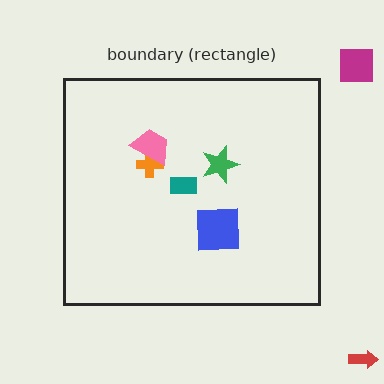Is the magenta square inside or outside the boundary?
Outside.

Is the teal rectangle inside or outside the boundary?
Inside.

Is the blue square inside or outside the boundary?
Inside.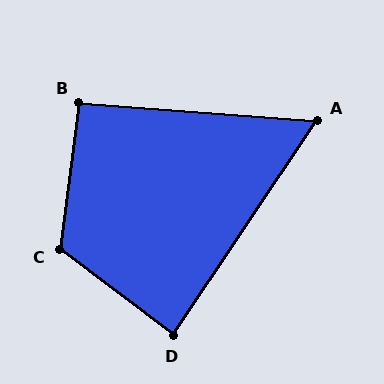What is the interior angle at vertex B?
Approximately 93 degrees (approximately right).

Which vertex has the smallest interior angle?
A, at approximately 61 degrees.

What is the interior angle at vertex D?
Approximately 87 degrees (approximately right).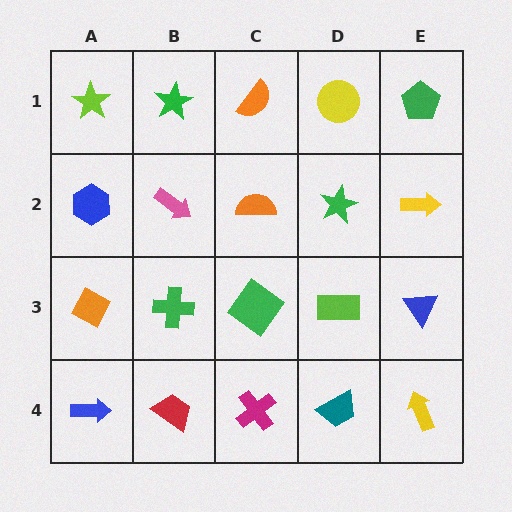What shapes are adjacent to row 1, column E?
A yellow arrow (row 2, column E), a yellow circle (row 1, column D).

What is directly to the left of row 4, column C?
A red trapezoid.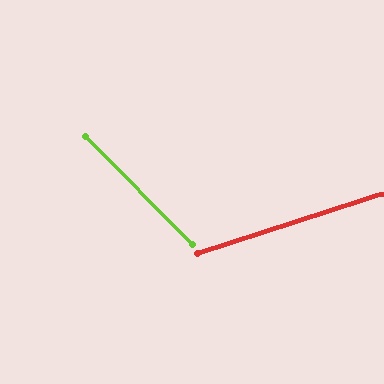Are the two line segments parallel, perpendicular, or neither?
Neither parallel nor perpendicular — they differ by about 63°.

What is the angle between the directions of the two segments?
Approximately 63 degrees.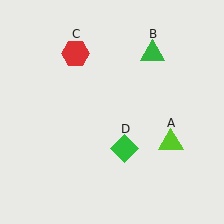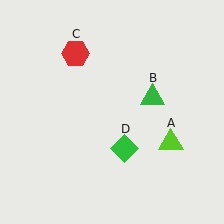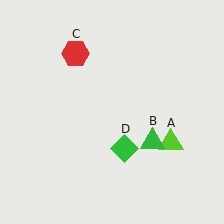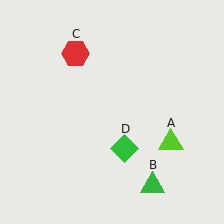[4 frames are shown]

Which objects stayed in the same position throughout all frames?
Lime triangle (object A) and red hexagon (object C) and green diamond (object D) remained stationary.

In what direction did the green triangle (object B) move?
The green triangle (object B) moved down.